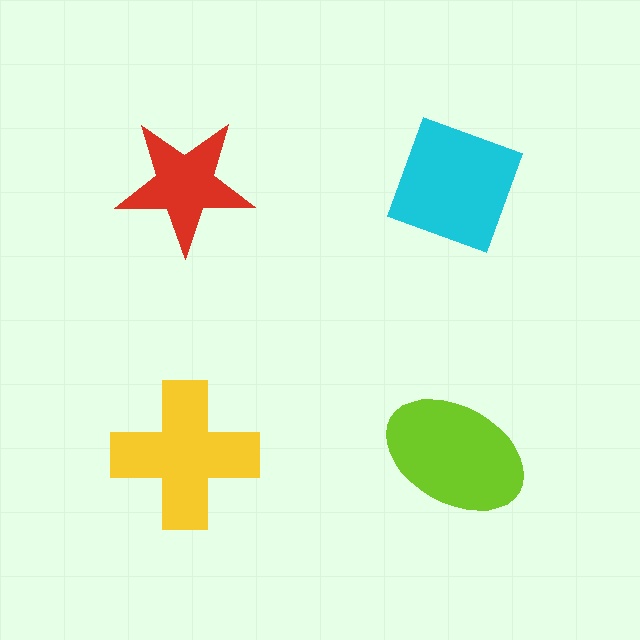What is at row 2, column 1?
A yellow cross.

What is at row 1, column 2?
A cyan diamond.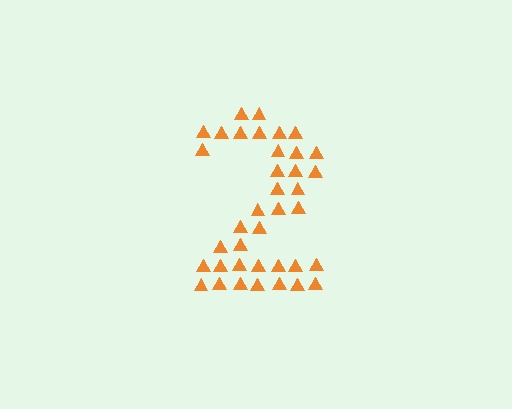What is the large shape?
The large shape is the digit 2.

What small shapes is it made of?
It is made of small triangles.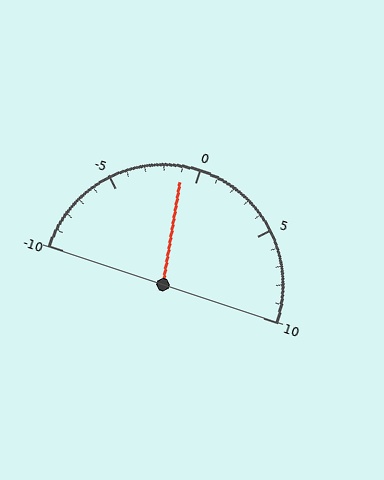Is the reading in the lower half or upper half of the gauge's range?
The reading is in the lower half of the range (-10 to 10).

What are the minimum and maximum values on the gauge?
The gauge ranges from -10 to 10.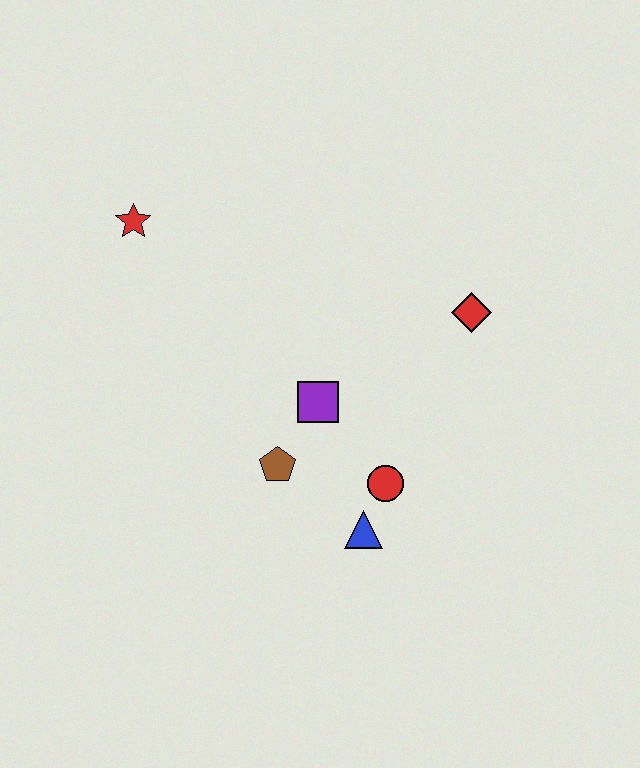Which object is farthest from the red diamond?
The red star is farthest from the red diamond.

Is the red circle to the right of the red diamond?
No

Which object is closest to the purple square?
The brown pentagon is closest to the purple square.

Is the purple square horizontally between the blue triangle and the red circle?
No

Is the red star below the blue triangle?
No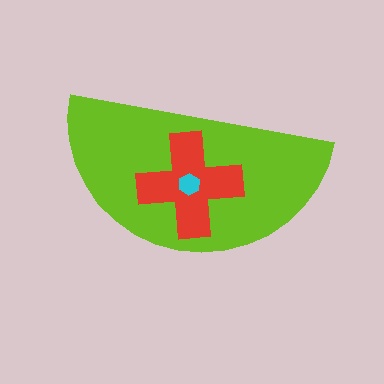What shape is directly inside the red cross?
The cyan hexagon.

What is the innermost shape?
The cyan hexagon.